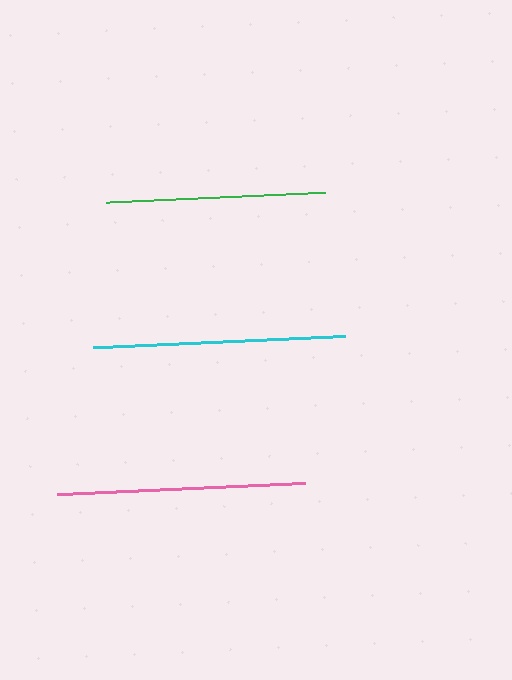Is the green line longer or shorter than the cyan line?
The cyan line is longer than the green line.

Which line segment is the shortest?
The green line is the shortest at approximately 220 pixels.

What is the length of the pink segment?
The pink segment is approximately 248 pixels long.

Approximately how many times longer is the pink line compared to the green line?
The pink line is approximately 1.1 times the length of the green line.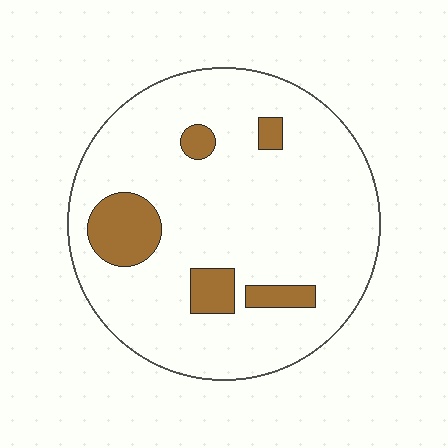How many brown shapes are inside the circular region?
5.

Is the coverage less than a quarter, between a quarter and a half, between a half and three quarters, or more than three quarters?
Less than a quarter.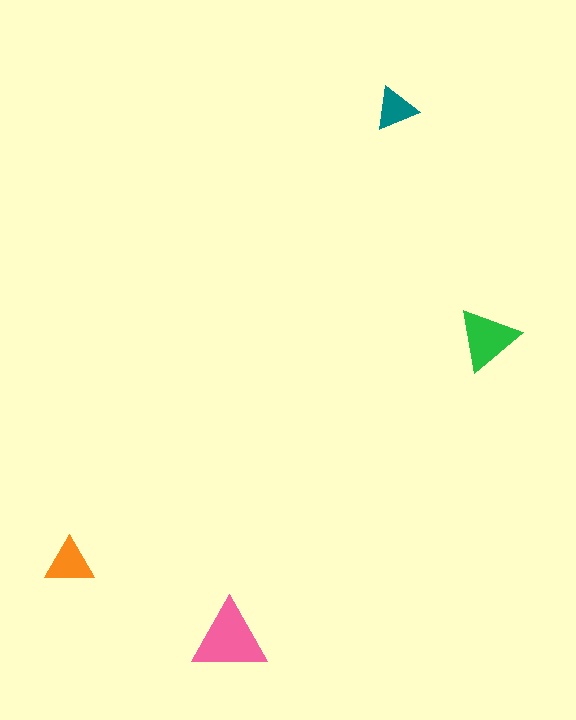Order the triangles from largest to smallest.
the pink one, the green one, the orange one, the teal one.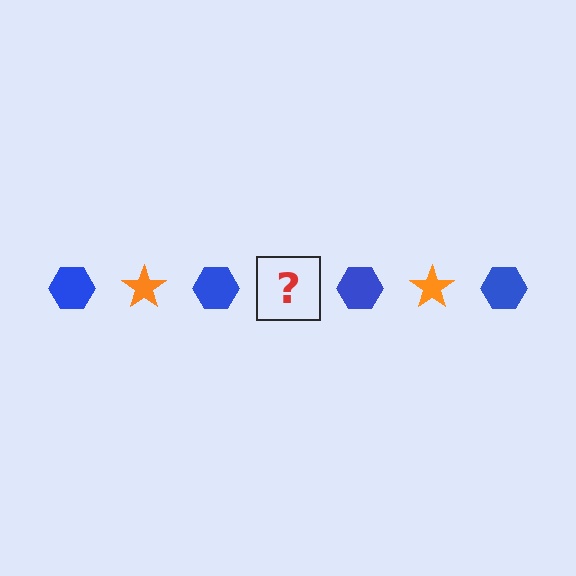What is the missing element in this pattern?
The missing element is an orange star.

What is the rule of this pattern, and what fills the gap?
The rule is that the pattern alternates between blue hexagon and orange star. The gap should be filled with an orange star.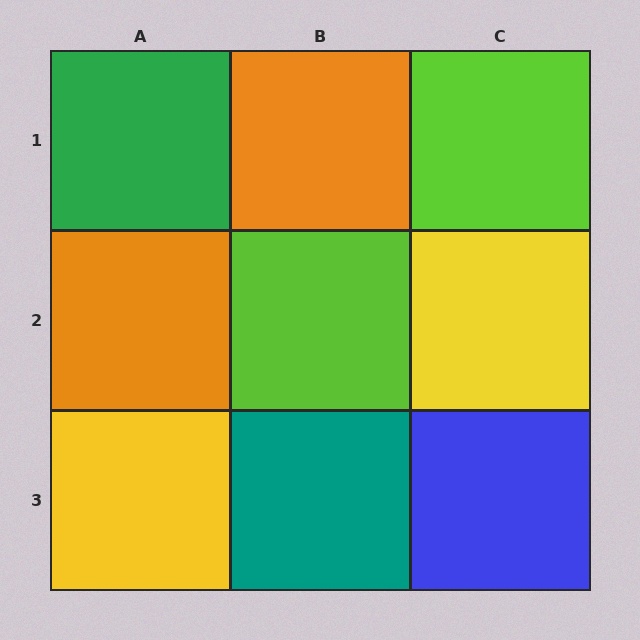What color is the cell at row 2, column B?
Lime.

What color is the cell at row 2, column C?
Yellow.